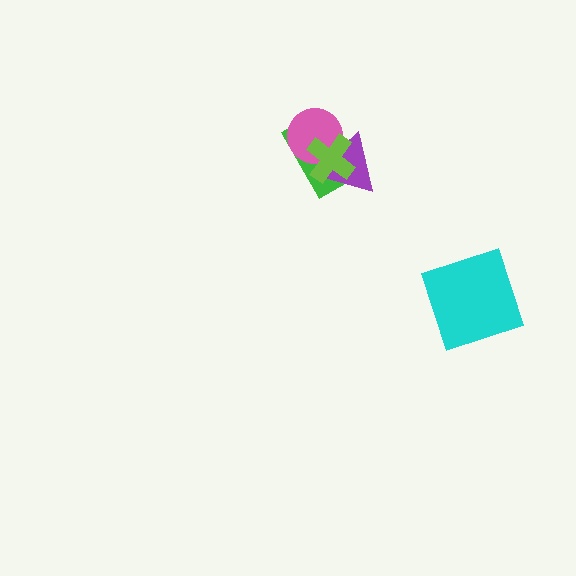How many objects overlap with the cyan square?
0 objects overlap with the cyan square.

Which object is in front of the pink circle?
The lime cross is in front of the pink circle.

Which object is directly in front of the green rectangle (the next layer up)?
The purple triangle is directly in front of the green rectangle.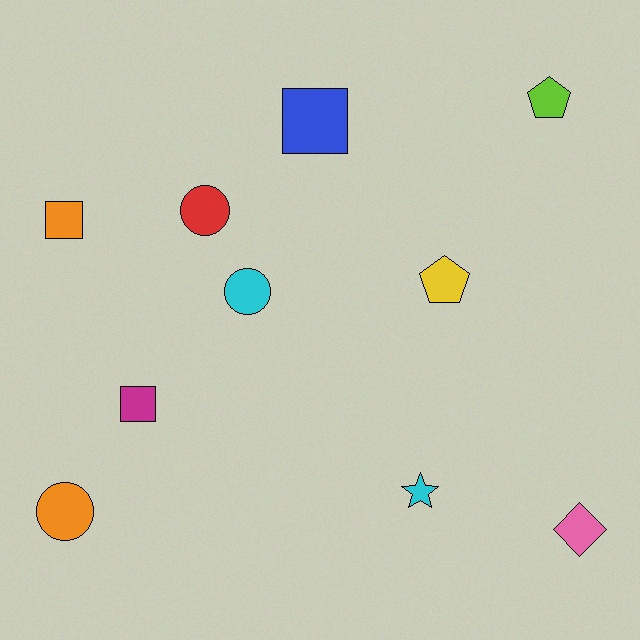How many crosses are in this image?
There are no crosses.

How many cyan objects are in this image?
There are 2 cyan objects.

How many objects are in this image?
There are 10 objects.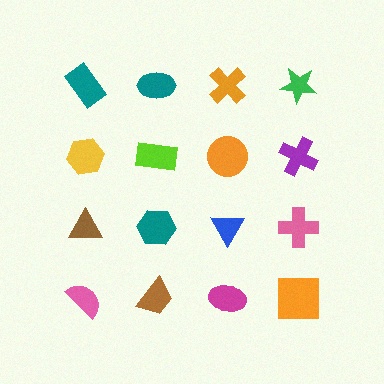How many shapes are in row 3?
4 shapes.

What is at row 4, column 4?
An orange square.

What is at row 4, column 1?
A pink semicircle.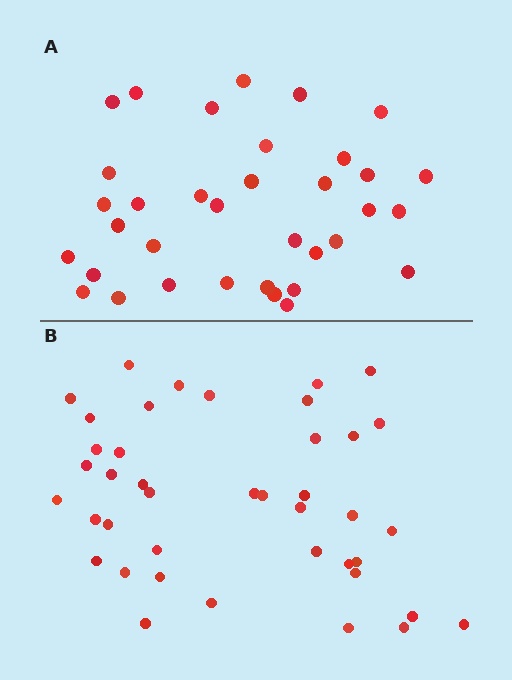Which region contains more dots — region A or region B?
Region B (the bottom region) has more dots.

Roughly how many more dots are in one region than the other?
Region B has about 6 more dots than region A.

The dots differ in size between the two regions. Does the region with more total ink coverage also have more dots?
No. Region A has more total ink coverage because its dots are larger, but region B actually contains more individual dots. Total area can be misleading — the number of items is what matters here.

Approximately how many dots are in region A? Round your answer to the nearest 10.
About 40 dots. (The exact count is 35, which rounds to 40.)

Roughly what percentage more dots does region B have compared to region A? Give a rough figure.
About 15% more.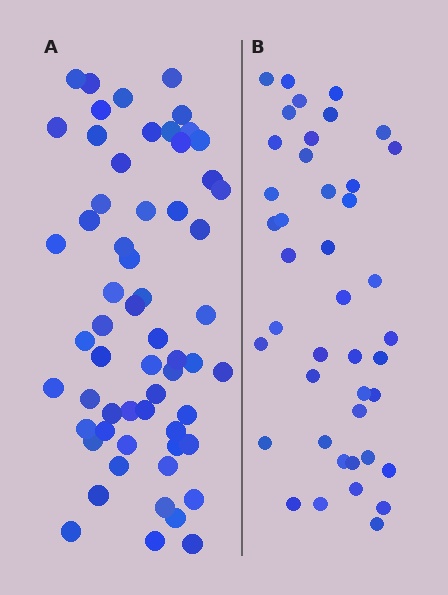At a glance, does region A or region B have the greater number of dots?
Region A (the left region) has more dots.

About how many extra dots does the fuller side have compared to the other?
Region A has approximately 20 more dots than region B.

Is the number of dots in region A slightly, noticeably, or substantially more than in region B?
Region A has noticeably more, but not dramatically so. The ratio is roughly 1.4 to 1.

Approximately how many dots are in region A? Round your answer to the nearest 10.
About 60 dots.